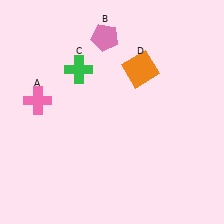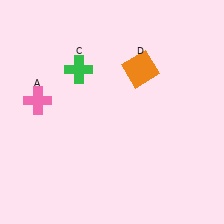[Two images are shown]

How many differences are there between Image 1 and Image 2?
There is 1 difference between the two images.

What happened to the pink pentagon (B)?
The pink pentagon (B) was removed in Image 2. It was in the top-left area of Image 1.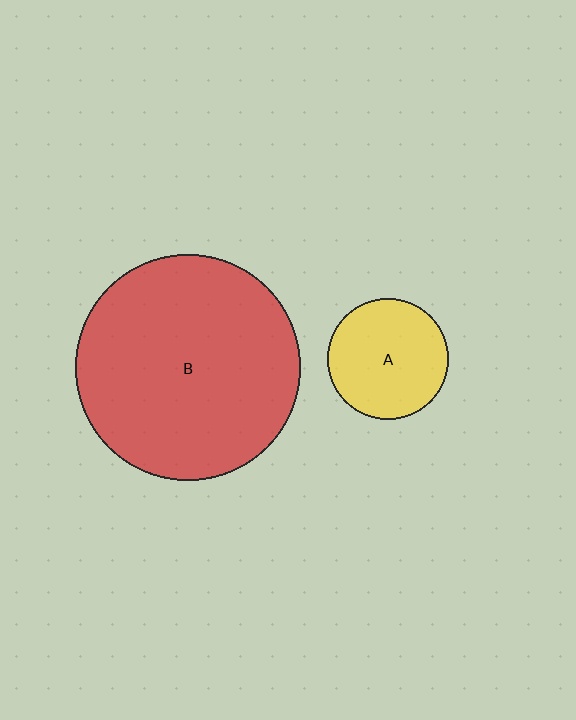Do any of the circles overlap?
No, none of the circles overlap.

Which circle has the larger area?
Circle B (red).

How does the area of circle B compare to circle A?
Approximately 3.5 times.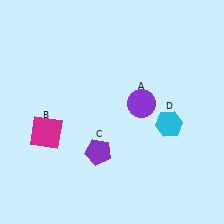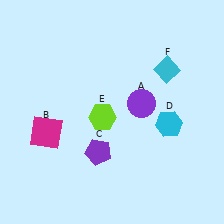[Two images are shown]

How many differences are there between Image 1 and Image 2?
There are 2 differences between the two images.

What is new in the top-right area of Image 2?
A cyan diamond (F) was added in the top-right area of Image 2.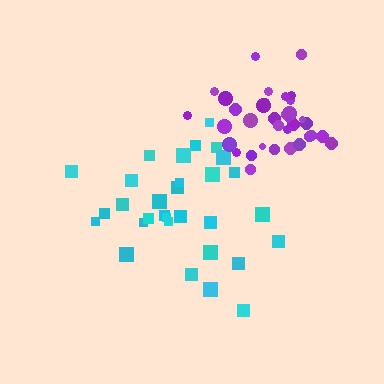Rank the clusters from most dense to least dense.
purple, cyan.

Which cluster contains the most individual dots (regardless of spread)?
Purple (35).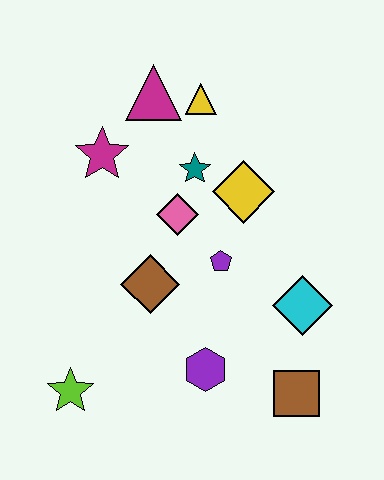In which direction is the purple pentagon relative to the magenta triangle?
The purple pentagon is below the magenta triangle.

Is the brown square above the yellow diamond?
No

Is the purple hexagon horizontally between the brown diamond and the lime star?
No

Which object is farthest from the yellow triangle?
The lime star is farthest from the yellow triangle.